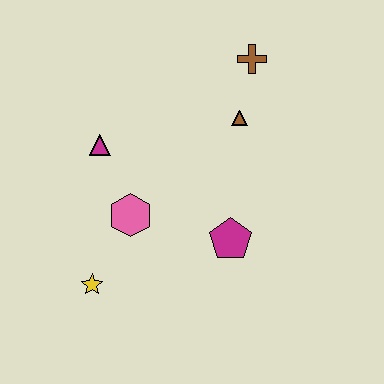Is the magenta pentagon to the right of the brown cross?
No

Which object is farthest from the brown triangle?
The yellow star is farthest from the brown triangle.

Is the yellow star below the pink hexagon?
Yes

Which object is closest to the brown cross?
The brown triangle is closest to the brown cross.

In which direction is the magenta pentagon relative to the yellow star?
The magenta pentagon is to the right of the yellow star.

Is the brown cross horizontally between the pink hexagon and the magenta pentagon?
No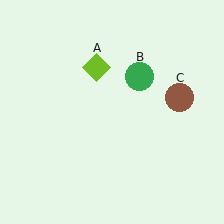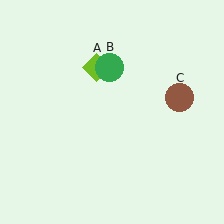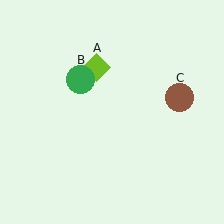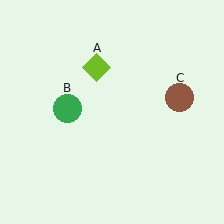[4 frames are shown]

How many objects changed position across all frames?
1 object changed position: green circle (object B).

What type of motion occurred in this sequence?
The green circle (object B) rotated counterclockwise around the center of the scene.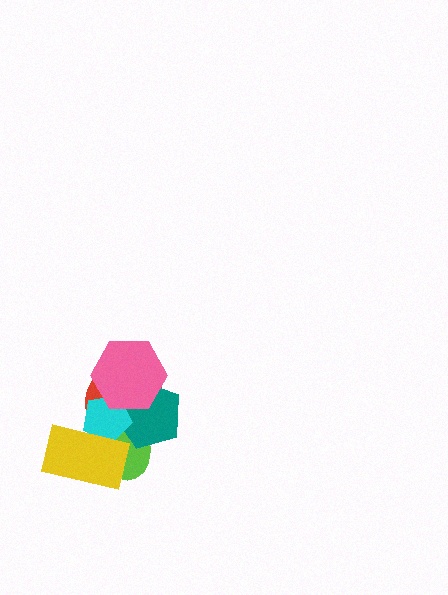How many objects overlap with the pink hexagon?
4 objects overlap with the pink hexagon.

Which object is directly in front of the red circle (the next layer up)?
The lime ellipse is directly in front of the red circle.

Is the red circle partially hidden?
Yes, it is partially covered by another shape.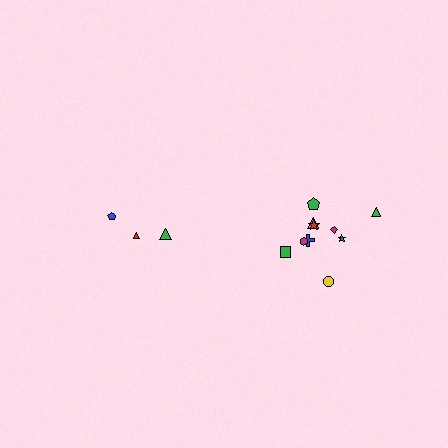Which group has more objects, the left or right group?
The right group.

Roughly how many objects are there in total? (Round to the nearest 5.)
Roughly 15 objects in total.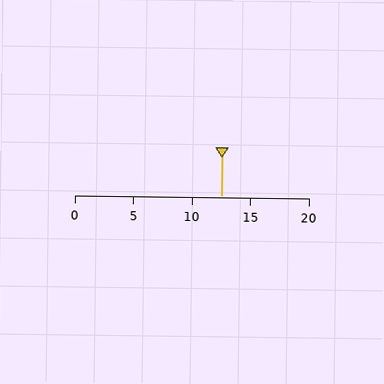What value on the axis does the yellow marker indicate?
The marker indicates approximately 12.5.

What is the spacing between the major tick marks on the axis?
The major ticks are spaced 5 apart.